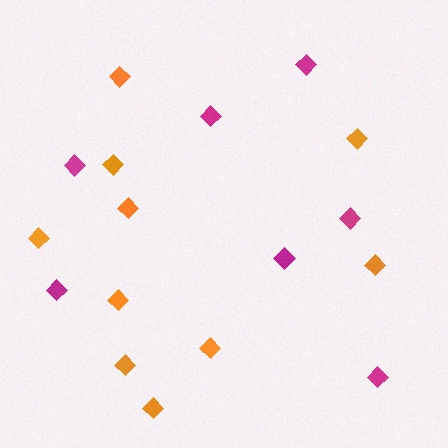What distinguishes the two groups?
There are 2 groups: one group of magenta diamonds (7) and one group of orange diamonds (10).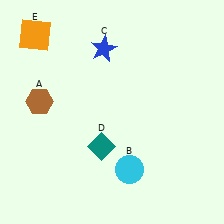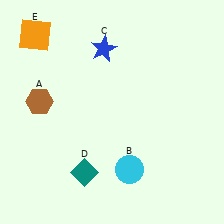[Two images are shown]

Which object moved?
The teal diamond (D) moved down.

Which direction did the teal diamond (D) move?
The teal diamond (D) moved down.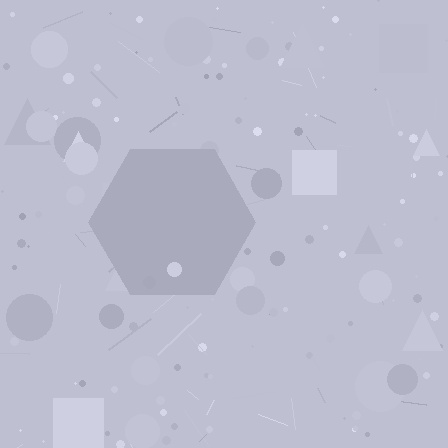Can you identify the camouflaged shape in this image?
The camouflaged shape is a hexagon.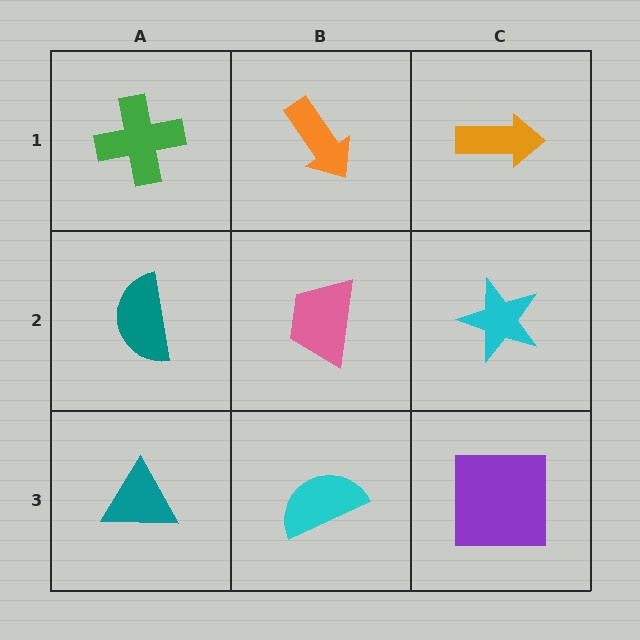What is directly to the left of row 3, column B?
A teal triangle.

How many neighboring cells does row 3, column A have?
2.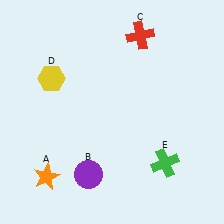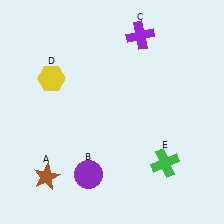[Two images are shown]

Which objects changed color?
A changed from orange to brown. C changed from red to purple.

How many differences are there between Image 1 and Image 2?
There are 2 differences between the two images.